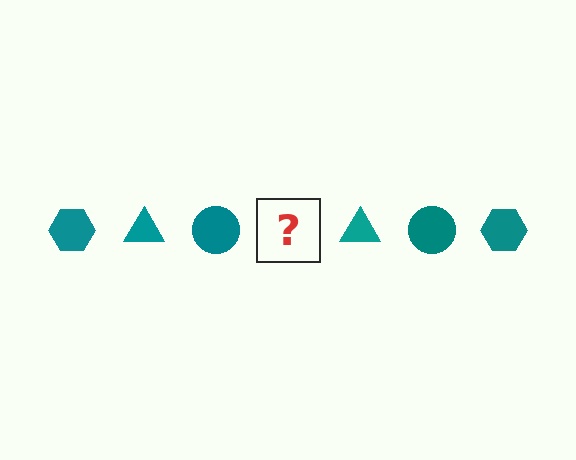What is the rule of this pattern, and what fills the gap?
The rule is that the pattern cycles through hexagon, triangle, circle shapes in teal. The gap should be filled with a teal hexagon.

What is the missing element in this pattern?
The missing element is a teal hexagon.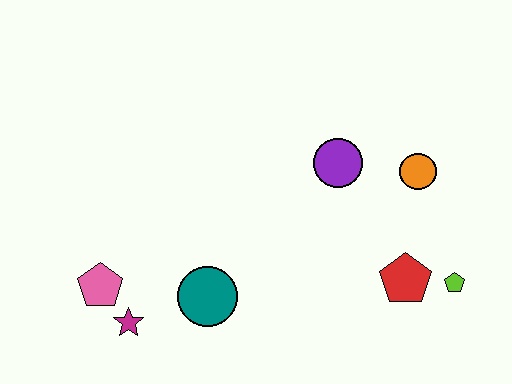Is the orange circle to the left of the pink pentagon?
No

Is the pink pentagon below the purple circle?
Yes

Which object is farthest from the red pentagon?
The pink pentagon is farthest from the red pentagon.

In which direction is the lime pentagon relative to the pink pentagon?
The lime pentagon is to the right of the pink pentagon.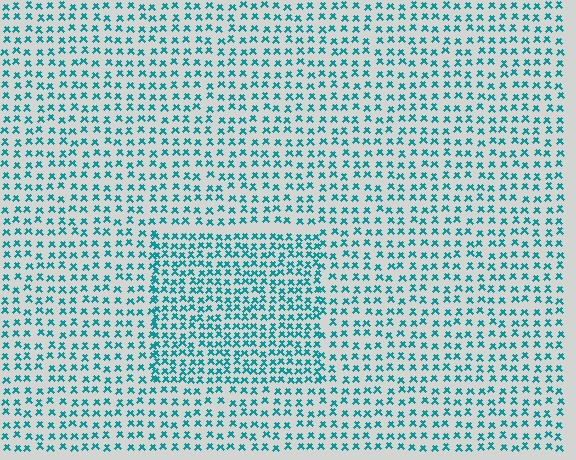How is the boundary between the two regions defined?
The boundary is defined by a change in element density (approximately 1.6x ratio). All elements are the same color, size, and shape.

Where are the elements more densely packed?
The elements are more densely packed inside the rectangle boundary.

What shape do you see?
I see a rectangle.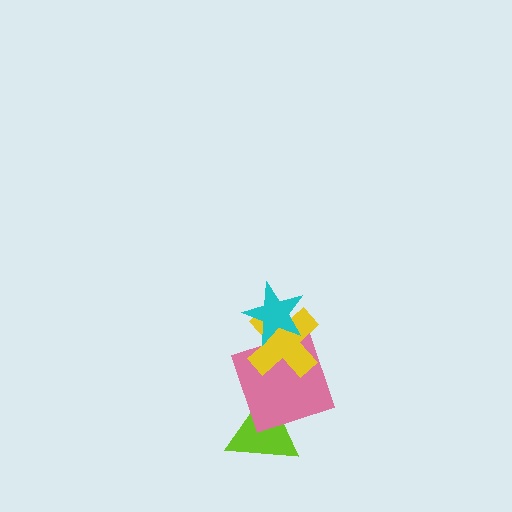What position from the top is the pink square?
The pink square is 3rd from the top.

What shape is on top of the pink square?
The yellow cross is on top of the pink square.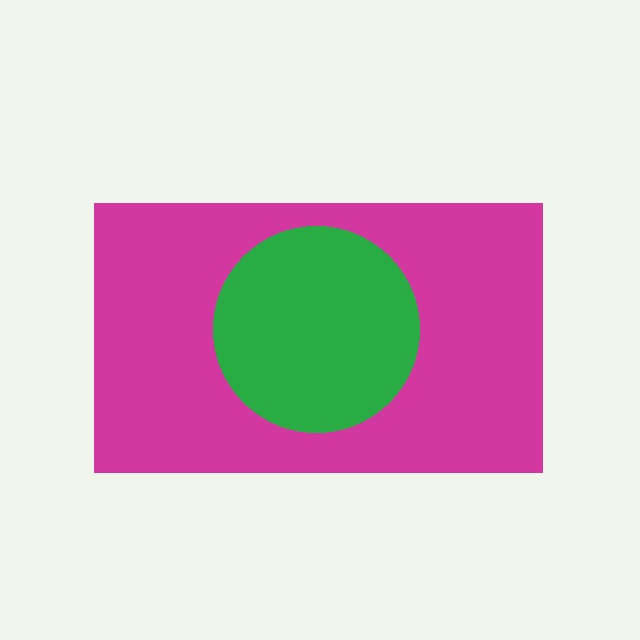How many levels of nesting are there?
2.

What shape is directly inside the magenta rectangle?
The green circle.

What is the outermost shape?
The magenta rectangle.